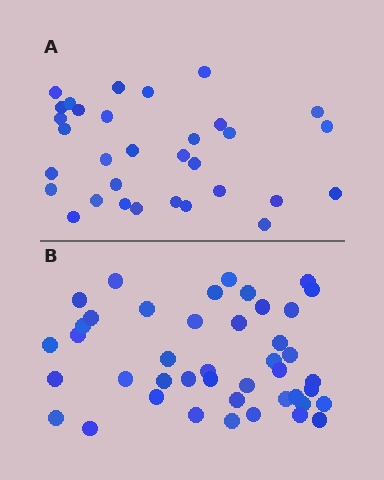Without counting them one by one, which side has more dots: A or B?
Region B (the bottom region) has more dots.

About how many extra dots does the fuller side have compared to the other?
Region B has roughly 12 or so more dots than region A.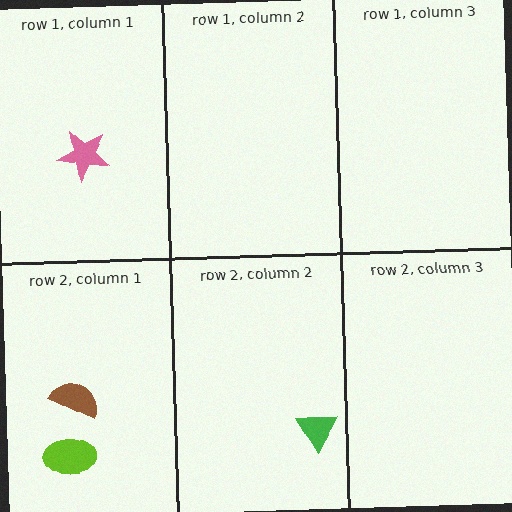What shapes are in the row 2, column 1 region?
The lime ellipse, the brown semicircle.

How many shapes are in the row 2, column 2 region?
1.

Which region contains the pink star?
The row 1, column 1 region.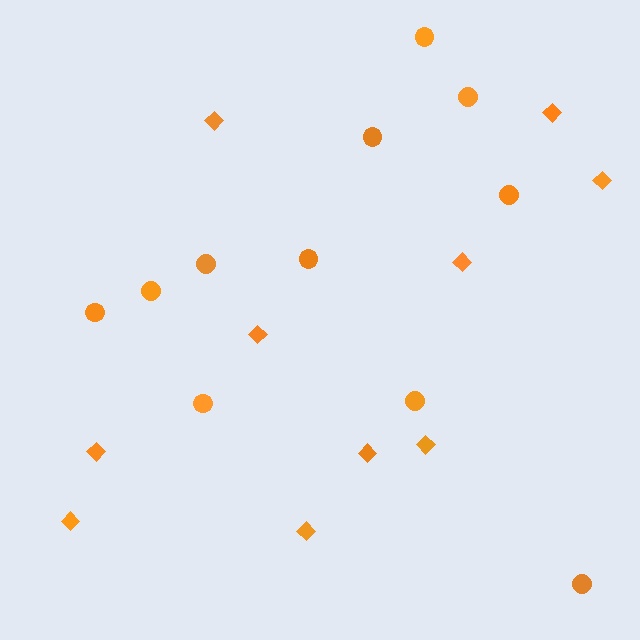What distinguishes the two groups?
There are 2 groups: one group of diamonds (10) and one group of circles (11).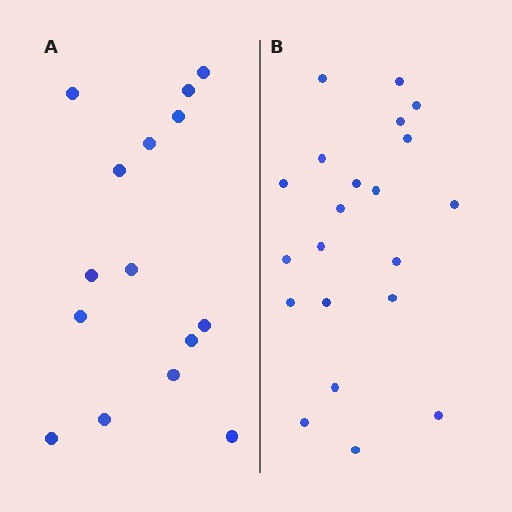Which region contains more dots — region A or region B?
Region B (the right region) has more dots.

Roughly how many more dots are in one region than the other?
Region B has about 6 more dots than region A.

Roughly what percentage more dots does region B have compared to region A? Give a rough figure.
About 40% more.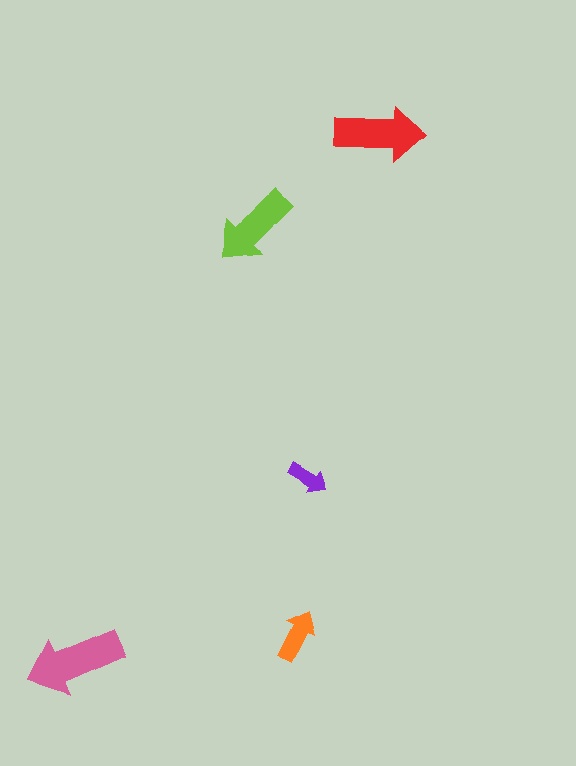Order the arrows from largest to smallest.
the pink one, the red one, the lime one, the orange one, the purple one.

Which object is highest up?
The red arrow is topmost.